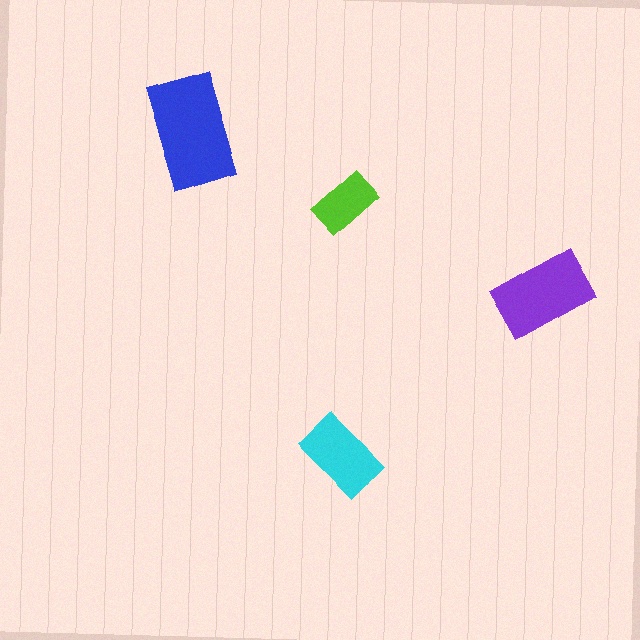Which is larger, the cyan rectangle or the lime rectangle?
The cyan one.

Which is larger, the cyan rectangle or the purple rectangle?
The purple one.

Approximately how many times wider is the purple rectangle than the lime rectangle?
About 1.5 times wider.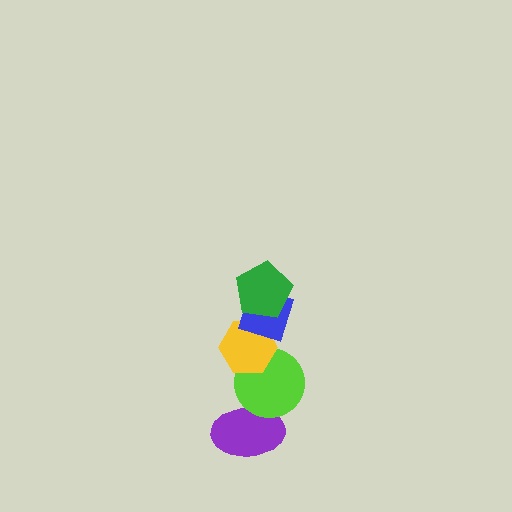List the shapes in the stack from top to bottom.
From top to bottom: the green pentagon, the blue diamond, the yellow hexagon, the lime circle, the purple ellipse.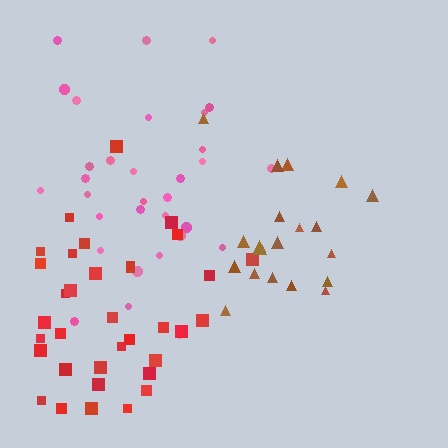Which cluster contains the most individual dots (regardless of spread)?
Red (35).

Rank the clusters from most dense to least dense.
red, brown, pink.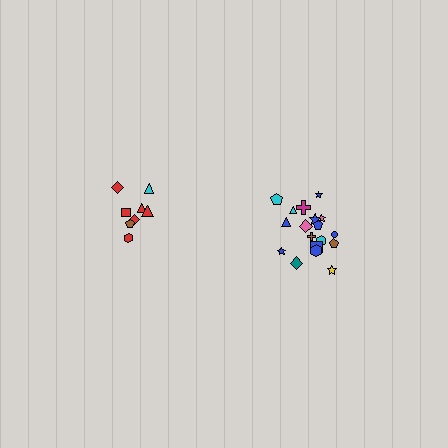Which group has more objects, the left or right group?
The right group.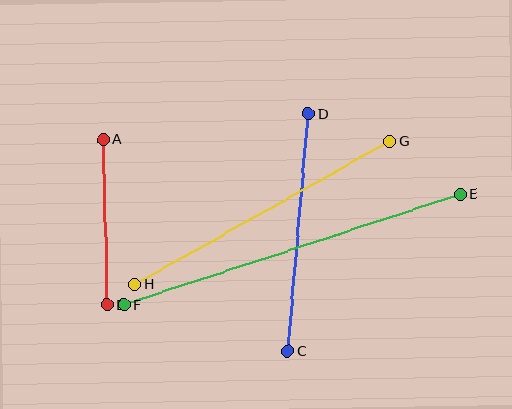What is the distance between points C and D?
The distance is approximately 238 pixels.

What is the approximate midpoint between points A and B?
The midpoint is at approximately (105, 222) pixels.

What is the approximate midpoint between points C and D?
The midpoint is at approximately (298, 233) pixels.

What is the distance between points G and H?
The distance is approximately 292 pixels.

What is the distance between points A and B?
The distance is approximately 166 pixels.